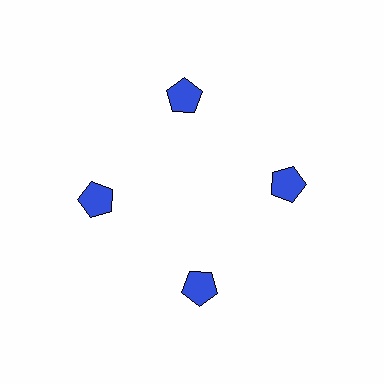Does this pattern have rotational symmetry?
Yes, this pattern has 4-fold rotational symmetry. It looks the same after rotating 90 degrees around the center.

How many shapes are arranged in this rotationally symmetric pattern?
There are 4 shapes, arranged in 4 groups of 1.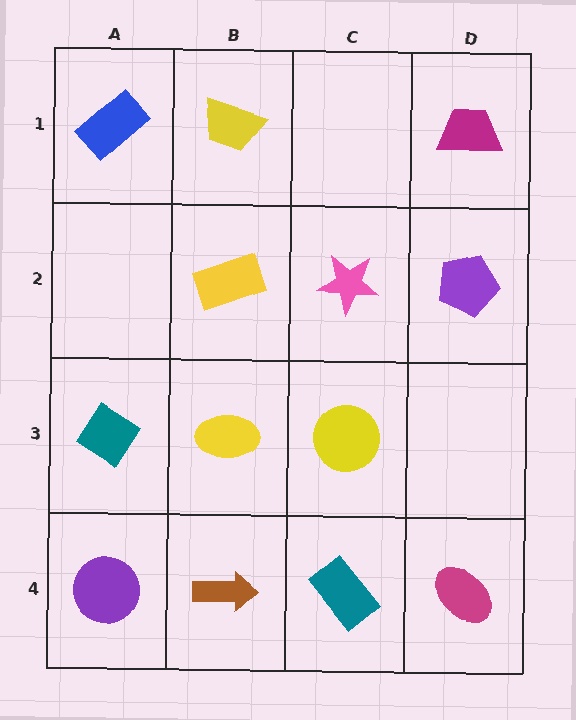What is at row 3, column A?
A teal diamond.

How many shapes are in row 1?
3 shapes.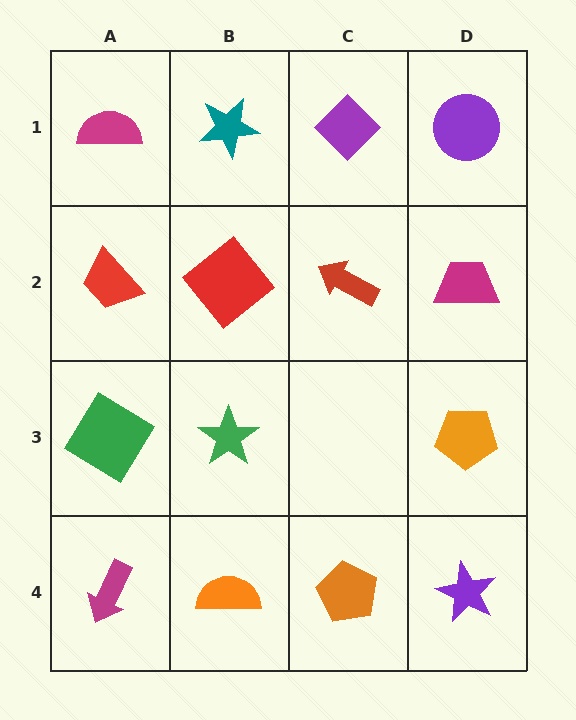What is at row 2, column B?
A red diamond.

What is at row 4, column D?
A purple star.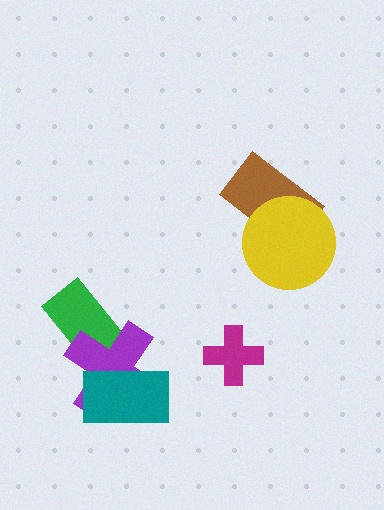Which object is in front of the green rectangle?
The purple cross is in front of the green rectangle.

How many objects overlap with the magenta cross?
0 objects overlap with the magenta cross.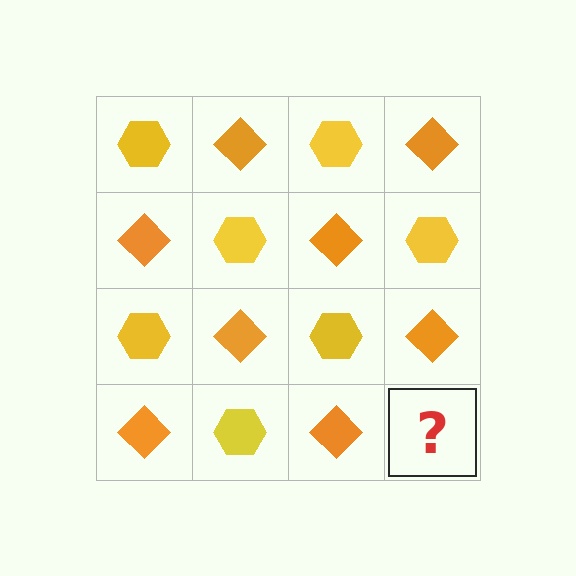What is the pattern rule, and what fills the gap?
The rule is that it alternates yellow hexagon and orange diamond in a checkerboard pattern. The gap should be filled with a yellow hexagon.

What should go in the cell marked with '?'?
The missing cell should contain a yellow hexagon.